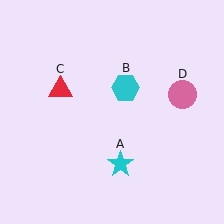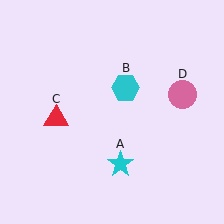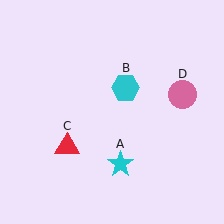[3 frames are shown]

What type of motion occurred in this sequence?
The red triangle (object C) rotated counterclockwise around the center of the scene.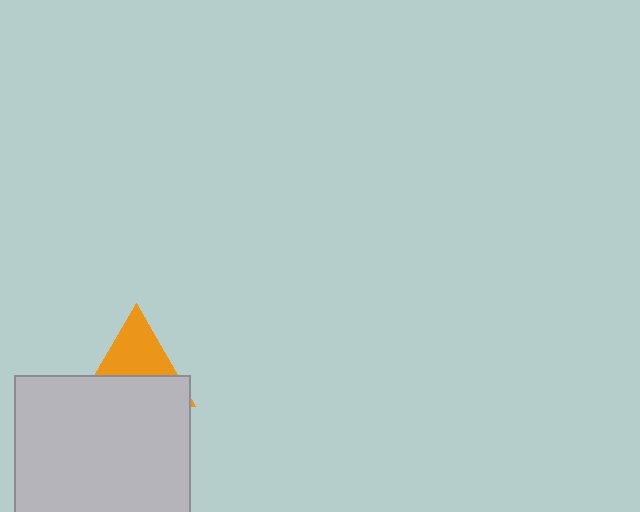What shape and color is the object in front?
The object in front is a light gray square.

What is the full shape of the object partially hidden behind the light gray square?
The partially hidden object is an orange triangle.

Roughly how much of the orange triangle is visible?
About half of it is visible (roughly 49%).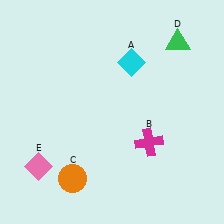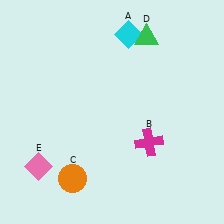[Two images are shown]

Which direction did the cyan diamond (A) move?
The cyan diamond (A) moved up.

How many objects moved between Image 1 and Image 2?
2 objects moved between the two images.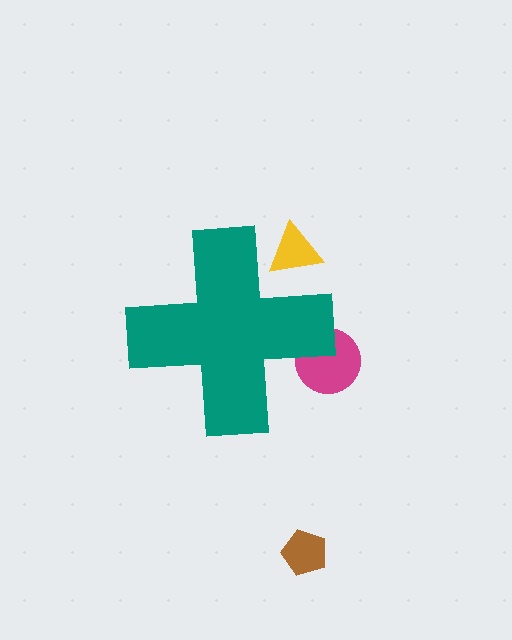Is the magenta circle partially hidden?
Yes, the magenta circle is partially hidden behind the teal cross.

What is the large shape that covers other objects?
A teal cross.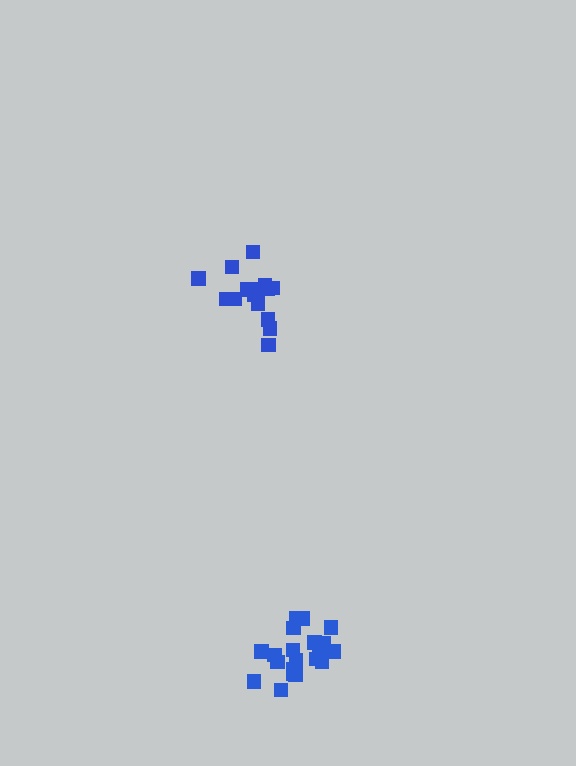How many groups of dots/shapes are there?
There are 2 groups.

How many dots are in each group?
Group 1: 20 dots, Group 2: 16 dots (36 total).